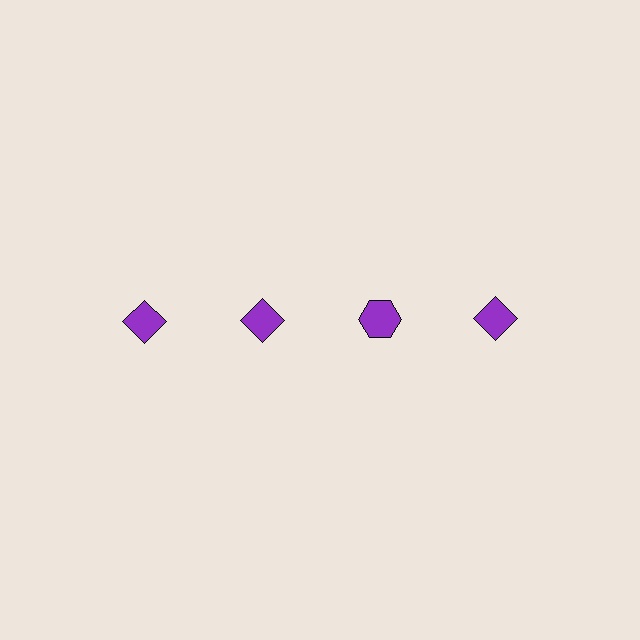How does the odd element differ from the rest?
It has a different shape: hexagon instead of diamond.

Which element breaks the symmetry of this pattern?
The purple hexagon in the top row, center column breaks the symmetry. All other shapes are purple diamonds.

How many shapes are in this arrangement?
There are 4 shapes arranged in a grid pattern.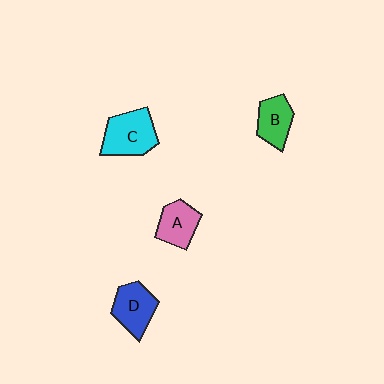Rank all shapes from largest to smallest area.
From largest to smallest: C (cyan), D (blue), A (pink), B (green).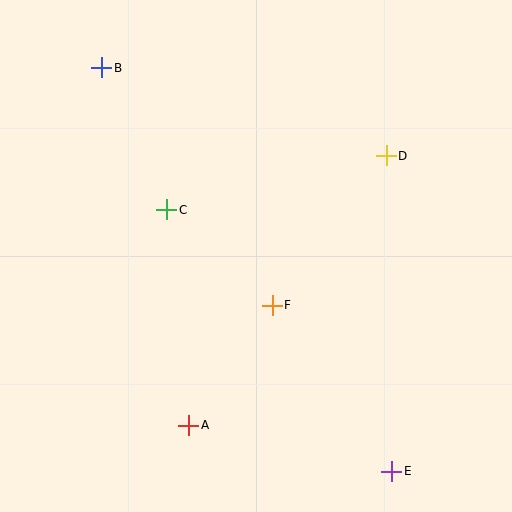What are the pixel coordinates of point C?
Point C is at (167, 210).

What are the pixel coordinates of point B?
Point B is at (102, 68).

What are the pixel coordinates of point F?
Point F is at (272, 305).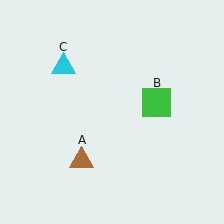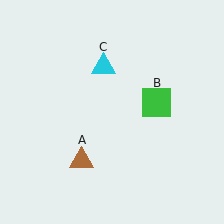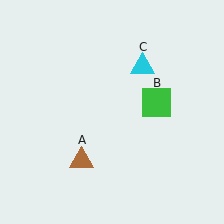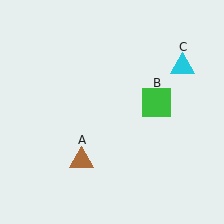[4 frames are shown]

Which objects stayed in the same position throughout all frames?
Brown triangle (object A) and green square (object B) remained stationary.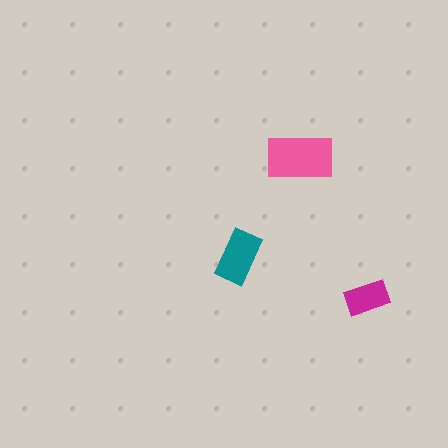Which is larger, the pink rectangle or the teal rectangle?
The pink one.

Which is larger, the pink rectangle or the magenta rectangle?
The pink one.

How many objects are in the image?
There are 3 objects in the image.